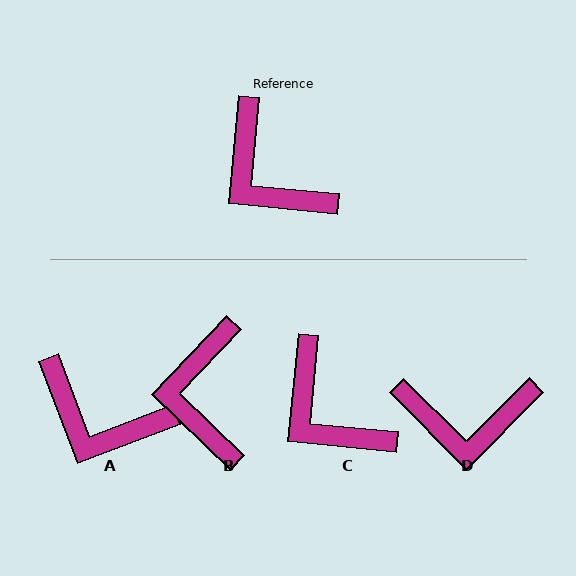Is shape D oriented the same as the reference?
No, it is off by about 51 degrees.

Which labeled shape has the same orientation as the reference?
C.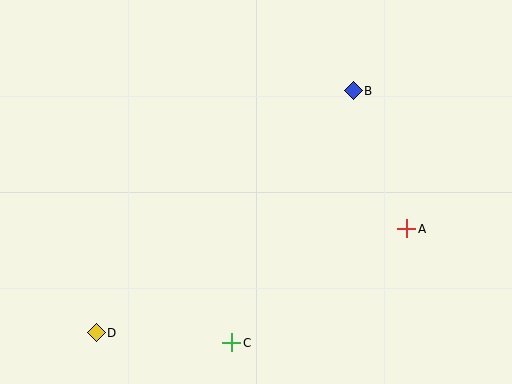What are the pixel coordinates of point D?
Point D is at (96, 333).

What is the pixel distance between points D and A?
The distance between D and A is 327 pixels.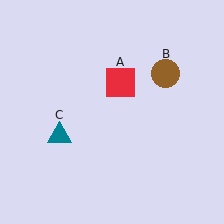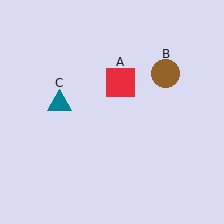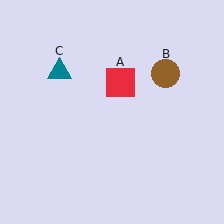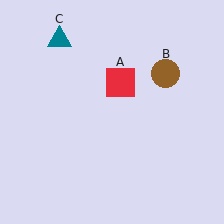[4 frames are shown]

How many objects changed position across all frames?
1 object changed position: teal triangle (object C).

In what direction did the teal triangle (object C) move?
The teal triangle (object C) moved up.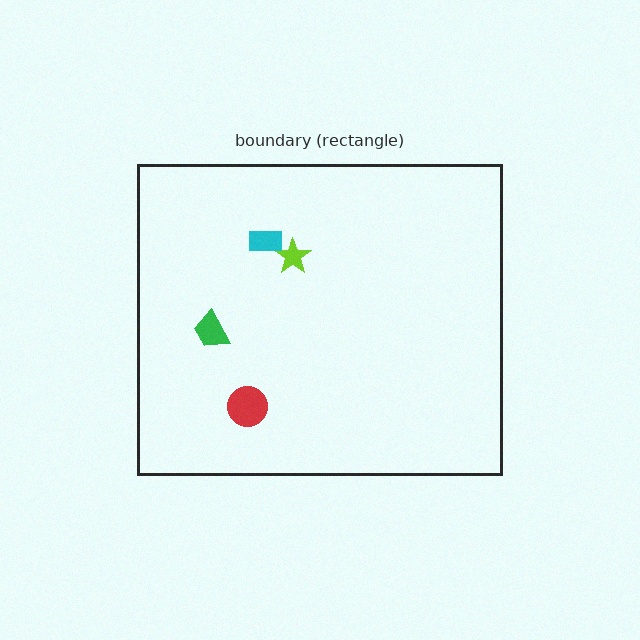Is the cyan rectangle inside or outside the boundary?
Inside.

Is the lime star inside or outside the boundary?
Inside.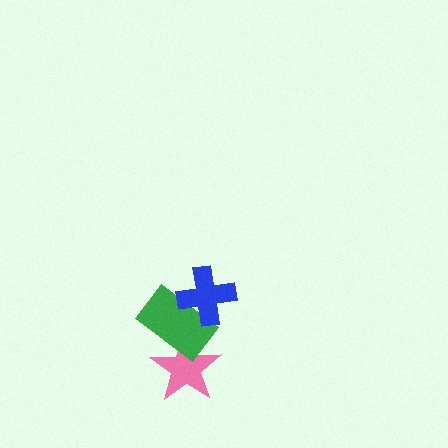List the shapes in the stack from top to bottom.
From top to bottom: the blue cross, the green rectangle, the pink star.